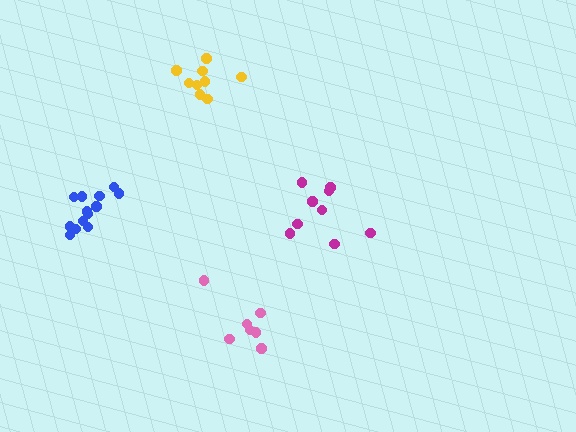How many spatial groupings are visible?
There are 4 spatial groupings.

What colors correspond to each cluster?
The clusters are colored: yellow, pink, magenta, blue.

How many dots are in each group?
Group 1: 9 dots, Group 2: 7 dots, Group 3: 9 dots, Group 4: 13 dots (38 total).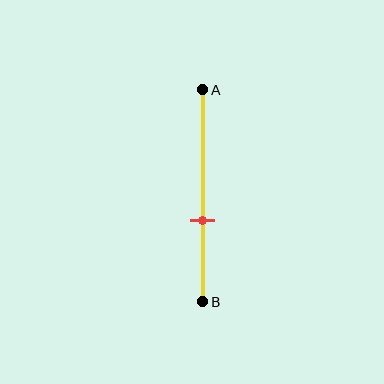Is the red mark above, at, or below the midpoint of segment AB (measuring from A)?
The red mark is below the midpoint of segment AB.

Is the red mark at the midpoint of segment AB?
No, the mark is at about 60% from A, not at the 50% midpoint.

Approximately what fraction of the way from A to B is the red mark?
The red mark is approximately 60% of the way from A to B.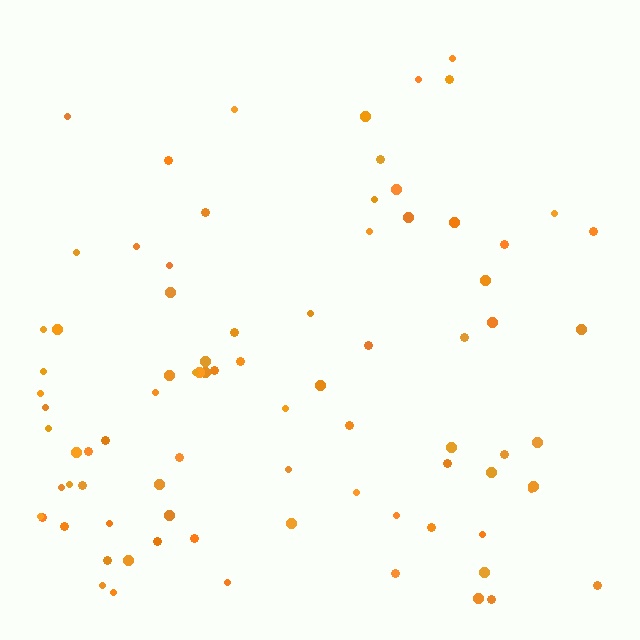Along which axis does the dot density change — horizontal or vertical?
Vertical.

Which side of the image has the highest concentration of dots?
The bottom.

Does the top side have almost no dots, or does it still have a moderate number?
Still a moderate number, just noticeably fewer than the bottom.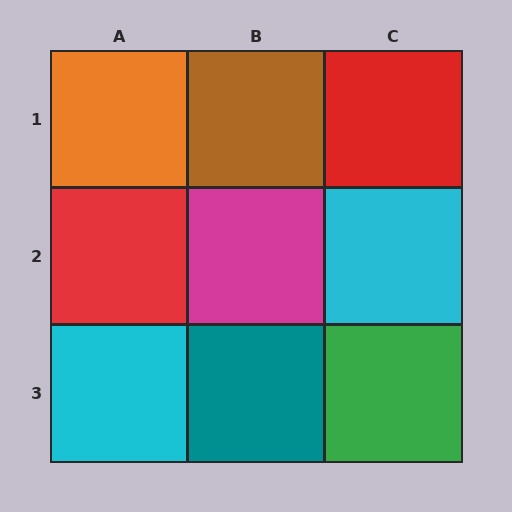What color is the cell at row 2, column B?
Magenta.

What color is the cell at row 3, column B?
Teal.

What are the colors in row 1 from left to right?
Orange, brown, red.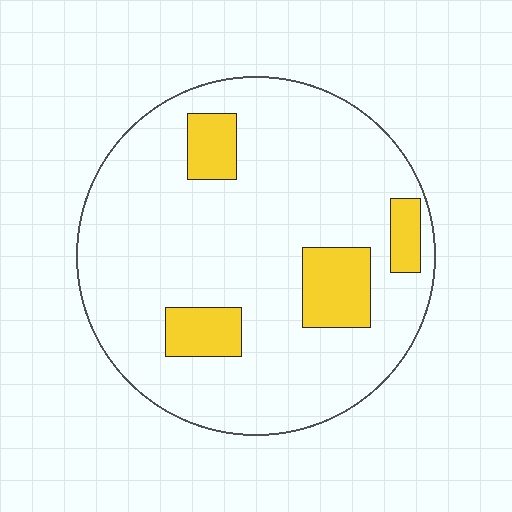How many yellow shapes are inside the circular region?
4.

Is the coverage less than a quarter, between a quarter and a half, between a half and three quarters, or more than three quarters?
Less than a quarter.